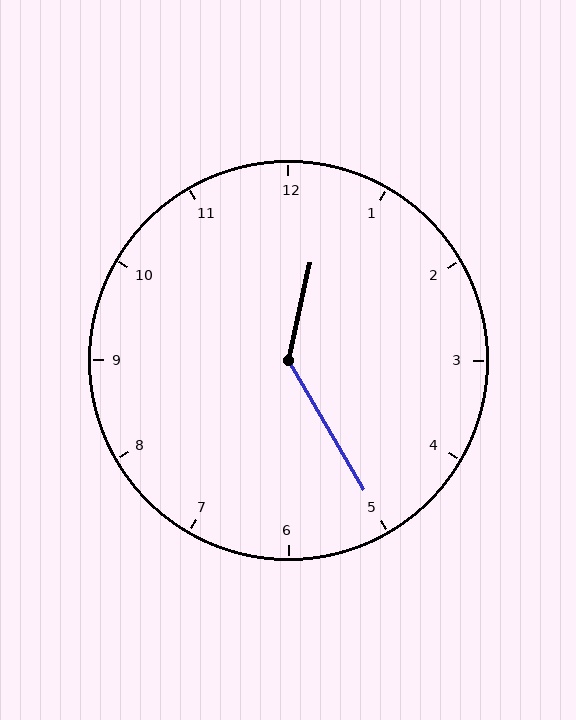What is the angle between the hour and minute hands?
Approximately 138 degrees.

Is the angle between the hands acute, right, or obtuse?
It is obtuse.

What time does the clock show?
12:25.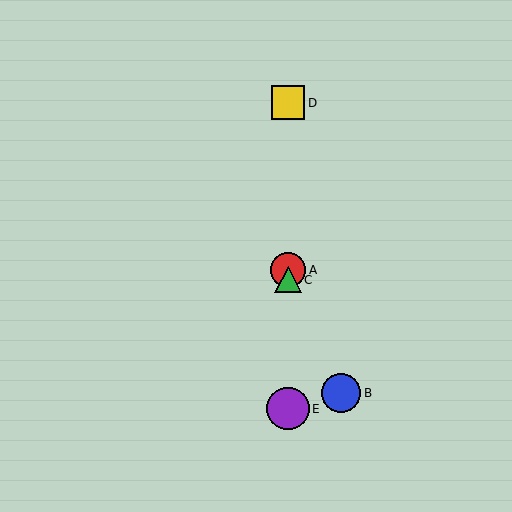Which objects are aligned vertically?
Objects A, C, D, E are aligned vertically.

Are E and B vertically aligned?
No, E is at x≈288 and B is at x≈341.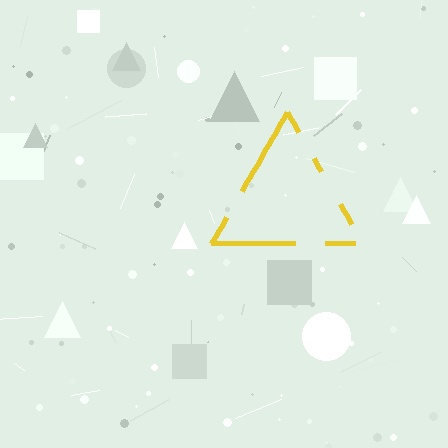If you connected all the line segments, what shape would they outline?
They would outline a triangle.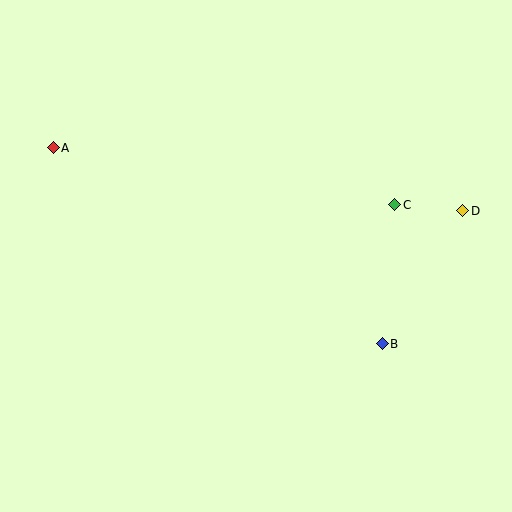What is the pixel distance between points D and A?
The distance between D and A is 414 pixels.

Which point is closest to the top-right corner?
Point D is closest to the top-right corner.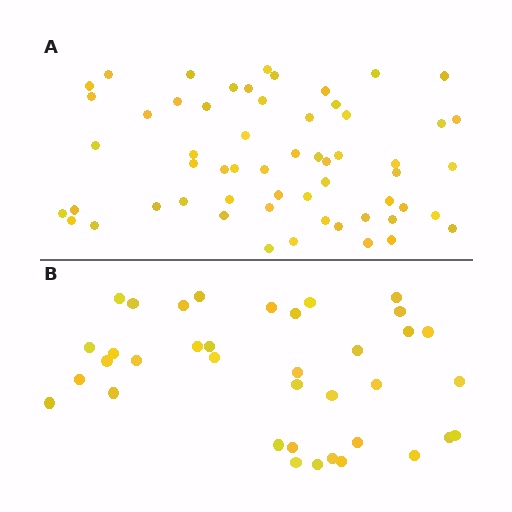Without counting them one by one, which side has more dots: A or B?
Region A (the top region) has more dots.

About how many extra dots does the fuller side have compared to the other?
Region A has approximately 20 more dots than region B.